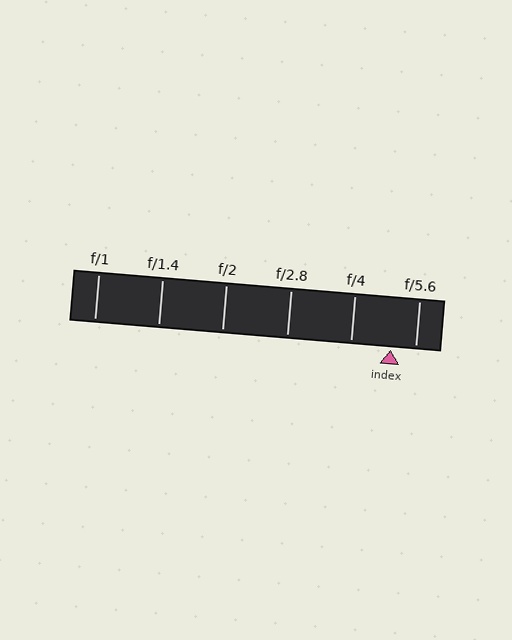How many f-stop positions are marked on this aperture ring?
There are 6 f-stop positions marked.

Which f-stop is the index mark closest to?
The index mark is closest to f/5.6.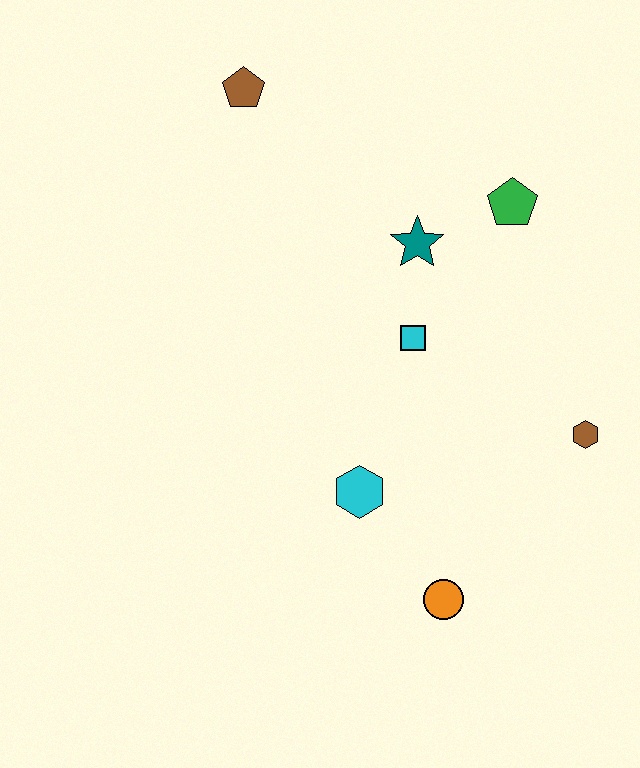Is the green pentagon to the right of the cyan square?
Yes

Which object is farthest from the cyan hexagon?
The brown pentagon is farthest from the cyan hexagon.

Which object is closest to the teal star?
The cyan square is closest to the teal star.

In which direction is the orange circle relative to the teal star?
The orange circle is below the teal star.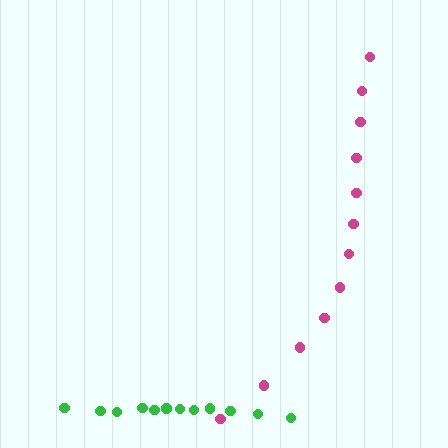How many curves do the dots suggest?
There are 2 distinct paths.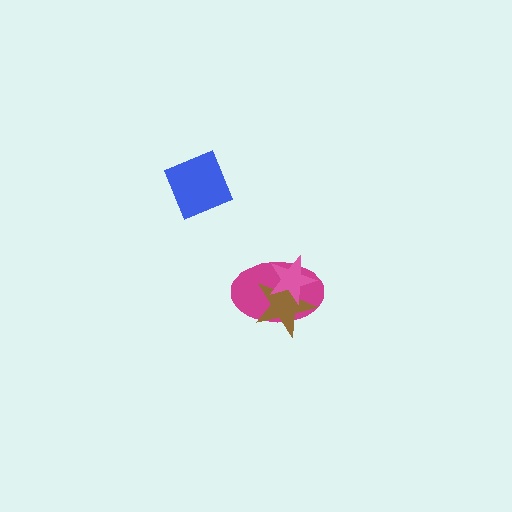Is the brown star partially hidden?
Yes, it is partially covered by another shape.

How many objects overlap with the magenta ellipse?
2 objects overlap with the magenta ellipse.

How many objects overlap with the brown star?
2 objects overlap with the brown star.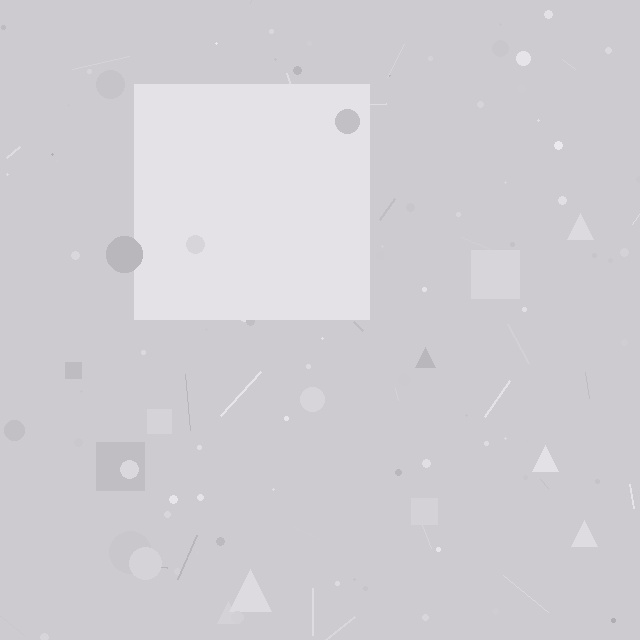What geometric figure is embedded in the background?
A square is embedded in the background.